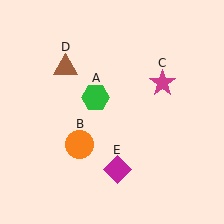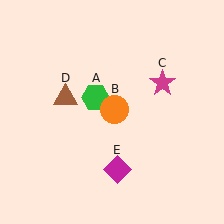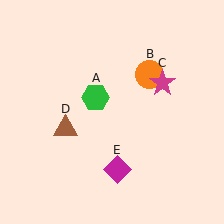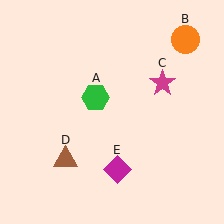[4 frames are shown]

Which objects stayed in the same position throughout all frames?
Green hexagon (object A) and magenta star (object C) and magenta diamond (object E) remained stationary.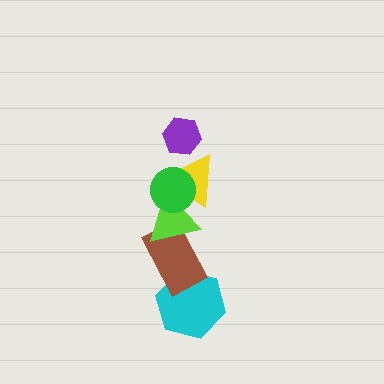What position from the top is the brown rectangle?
The brown rectangle is 5th from the top.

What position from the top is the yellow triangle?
The yellow triangle is 3rd from the top.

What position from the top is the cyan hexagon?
The cyan hexagon is 6th from the top.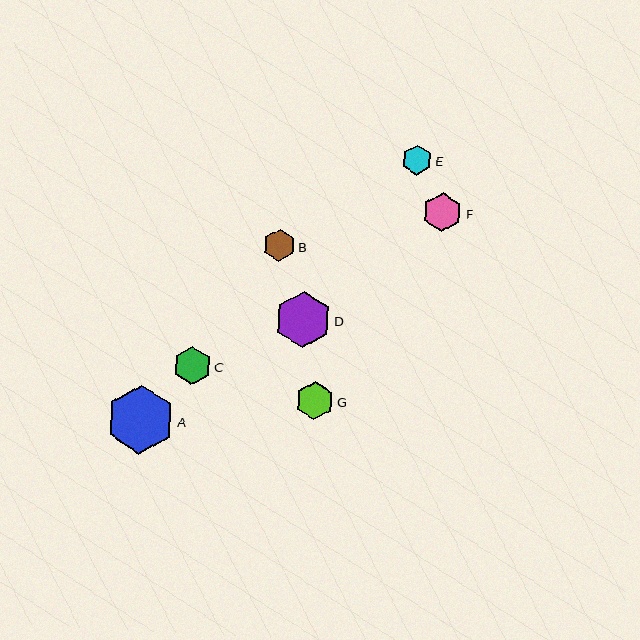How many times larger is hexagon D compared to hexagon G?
Hexagon D is approximately 1.5 times the size of hexagon G.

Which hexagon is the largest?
Hexagon A is the largest with a size of approximately 69 pixels.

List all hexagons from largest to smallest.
From largest to smallest: A, D, F, G, C, B, E.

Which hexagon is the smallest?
Hexagon E is the smallest with a size of approximately 31 pixels.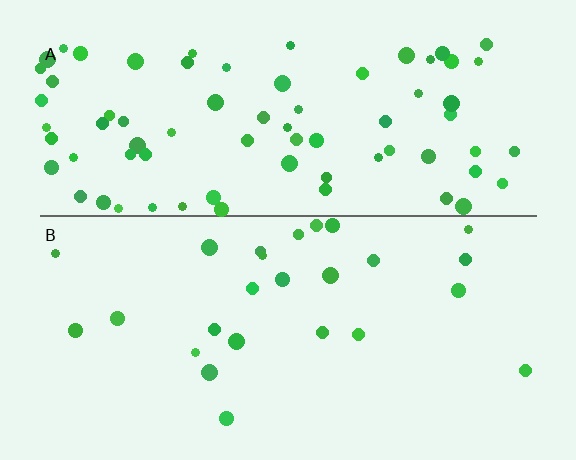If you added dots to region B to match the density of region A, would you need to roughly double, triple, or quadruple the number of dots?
Approximately triple.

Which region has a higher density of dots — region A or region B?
A (the top).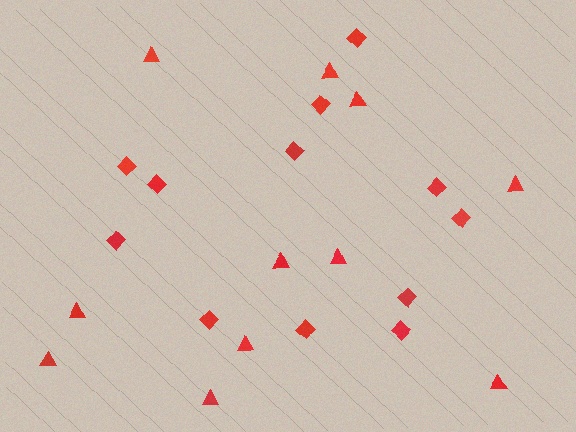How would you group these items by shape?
There are 2 groups: one group of diamonds (12) and one group of triangles (11).